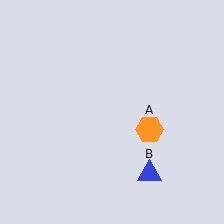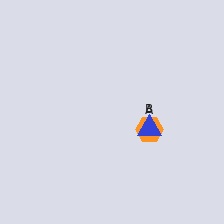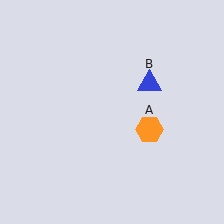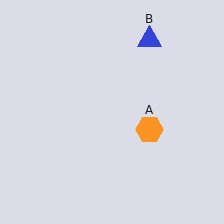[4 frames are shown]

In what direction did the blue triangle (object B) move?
The blue triangle (object B) moved up.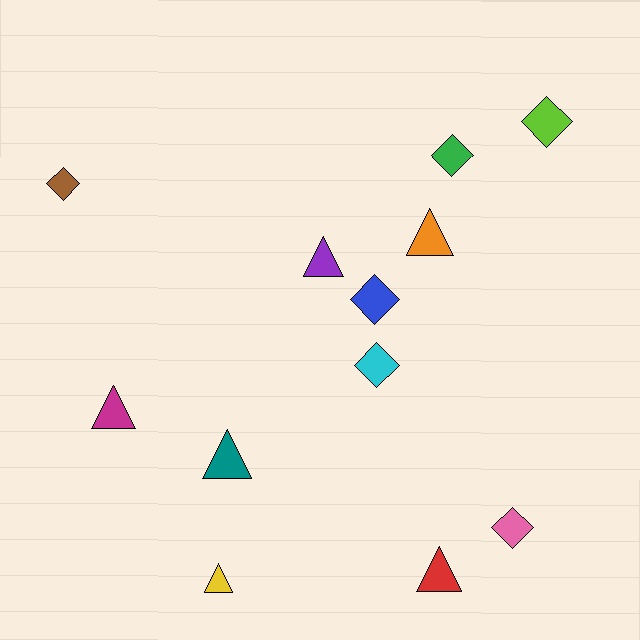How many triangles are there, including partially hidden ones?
There are 6 triangles.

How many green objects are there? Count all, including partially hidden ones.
There is 1 green object.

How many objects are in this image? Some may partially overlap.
There are 12 objects.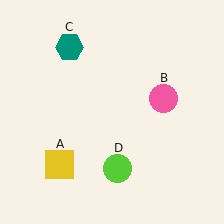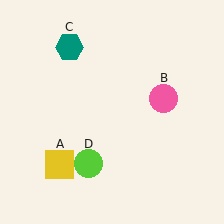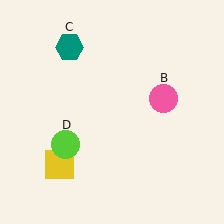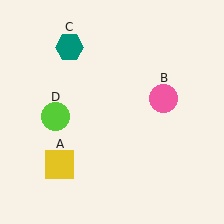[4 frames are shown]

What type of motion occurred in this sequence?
The lime circle (object D) rotated clockwise around the center of the scene.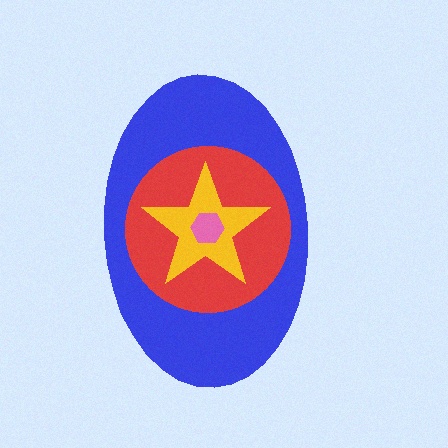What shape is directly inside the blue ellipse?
The red circle.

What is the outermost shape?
The blue ellipse.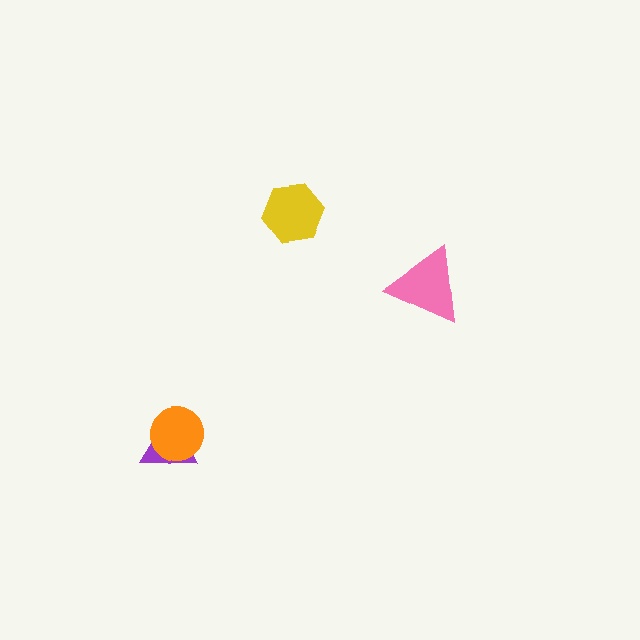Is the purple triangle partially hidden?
Yes, it is partially covered by another shape.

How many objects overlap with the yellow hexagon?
0 objects overlap with the yellow hexagon.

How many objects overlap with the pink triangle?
0 objects overlap with the pink triangle.